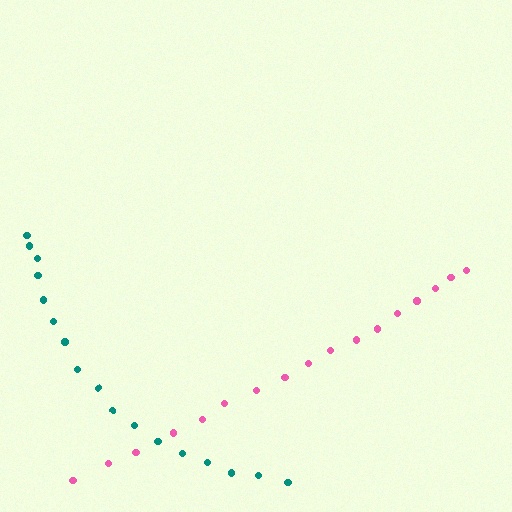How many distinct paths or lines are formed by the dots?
There are 2 distinct paths.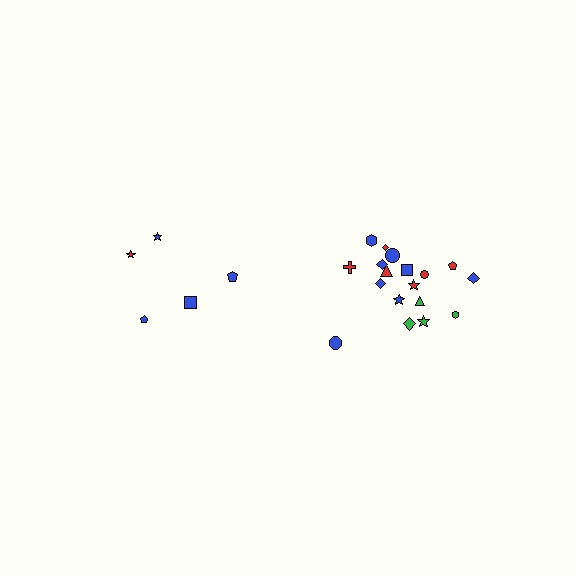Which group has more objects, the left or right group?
The right group.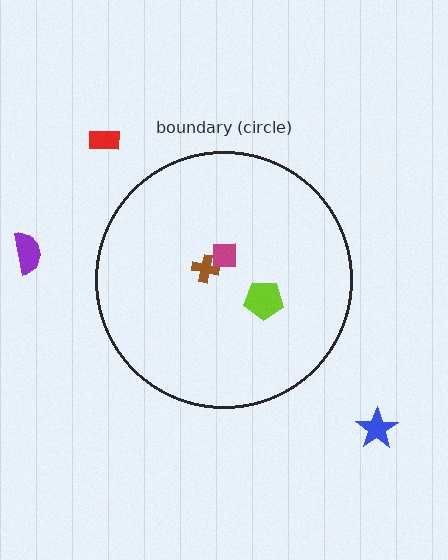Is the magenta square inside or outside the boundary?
Inside.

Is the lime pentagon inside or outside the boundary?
Inside.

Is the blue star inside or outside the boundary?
Outside.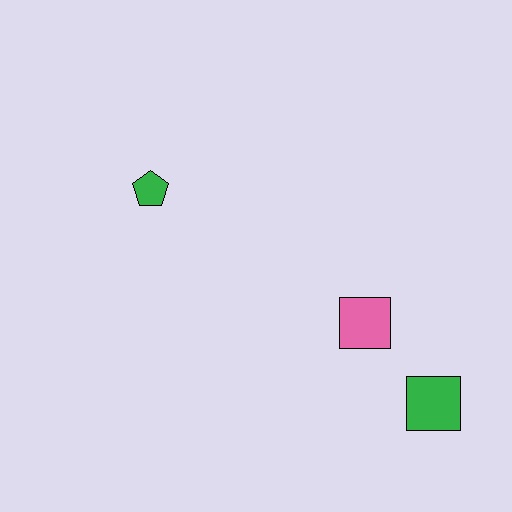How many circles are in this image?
There are no circles.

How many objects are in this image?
There are 3 objects.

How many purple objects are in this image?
There are no purple objects.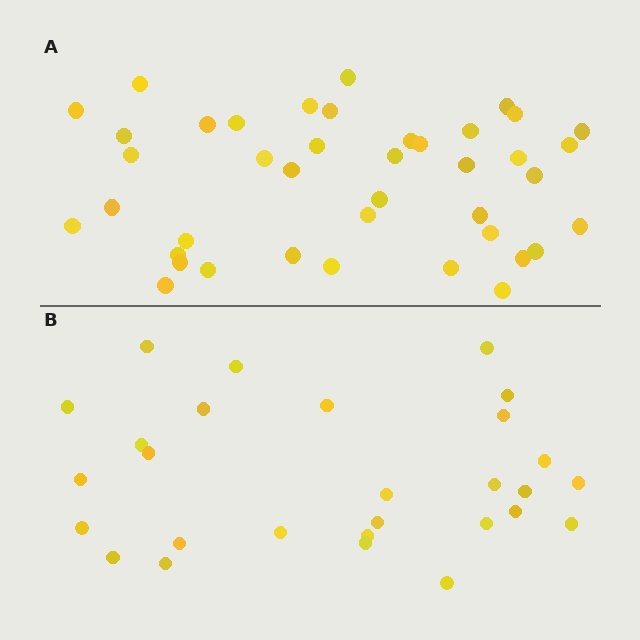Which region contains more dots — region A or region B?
Region A (the top region) has more dots.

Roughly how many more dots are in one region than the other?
Region A has approximately 15 more dots than region B.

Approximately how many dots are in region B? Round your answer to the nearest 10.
About 30 dots. (The exact count is 28, which rounds to 30.)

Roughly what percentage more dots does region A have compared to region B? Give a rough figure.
About 45% more.